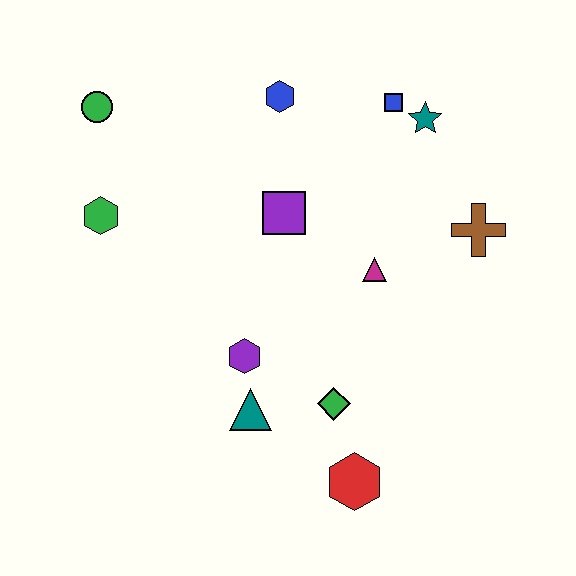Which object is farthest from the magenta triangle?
The green circle is farthest from the magenta triangle.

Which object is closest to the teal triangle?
The purple hexagon is closest to the teal triangle.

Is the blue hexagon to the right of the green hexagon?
Yes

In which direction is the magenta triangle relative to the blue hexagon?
The magenta triangle is below the blue hexagon.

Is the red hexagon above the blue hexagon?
No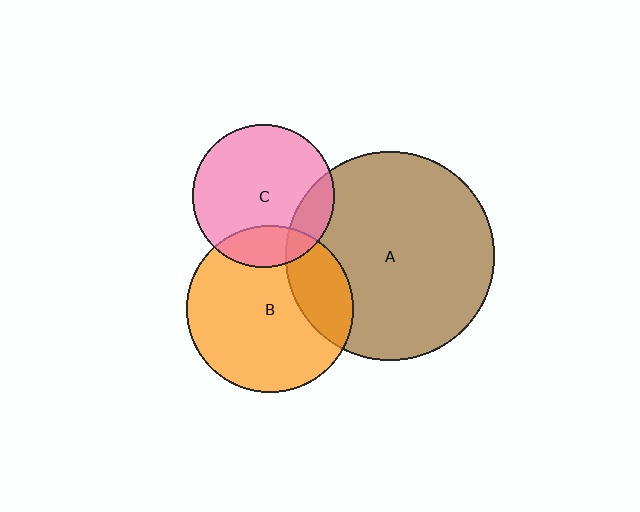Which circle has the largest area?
Circle A (brown).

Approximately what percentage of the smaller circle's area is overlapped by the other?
Approximately 25%.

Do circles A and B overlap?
Yes.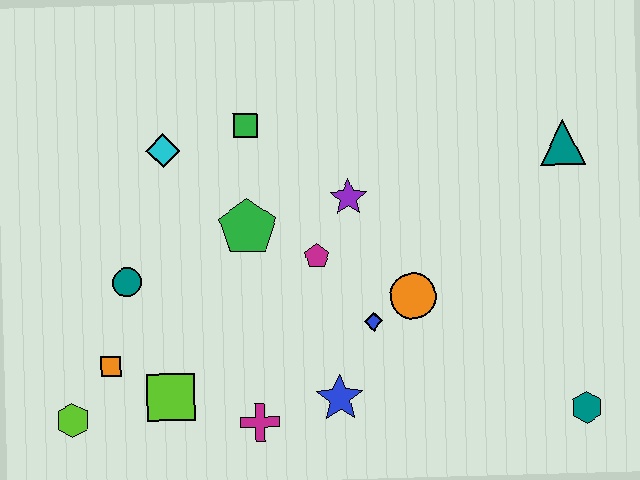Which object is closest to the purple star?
The magenta pentagon is closest to the purple star.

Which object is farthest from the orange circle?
The lime hexagon is farthest from the orange circle.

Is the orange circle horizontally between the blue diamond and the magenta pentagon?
No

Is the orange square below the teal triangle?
Yes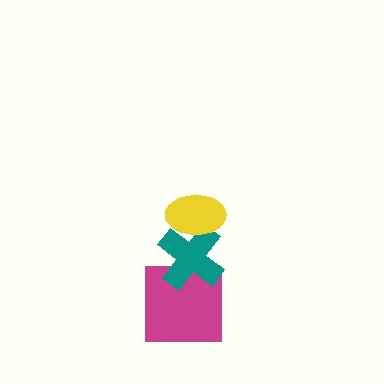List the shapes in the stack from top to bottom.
From top to bottom: the yellow ellipse, the teal cross, the magenta square.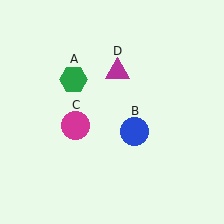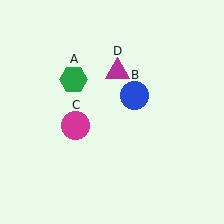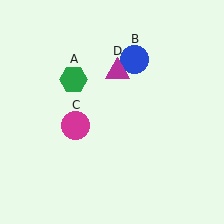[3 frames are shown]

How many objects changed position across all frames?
1 object changed position: blue circle (object B).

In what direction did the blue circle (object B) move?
The blue circle (object B) moved up.